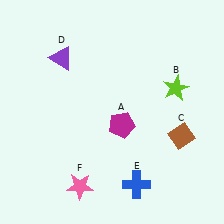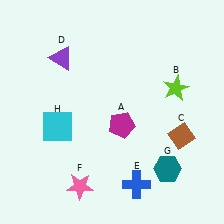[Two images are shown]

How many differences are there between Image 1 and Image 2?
There are 2 differences between the two images.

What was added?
A teal hexagon (G), a cyan square (H) were added in Image 2.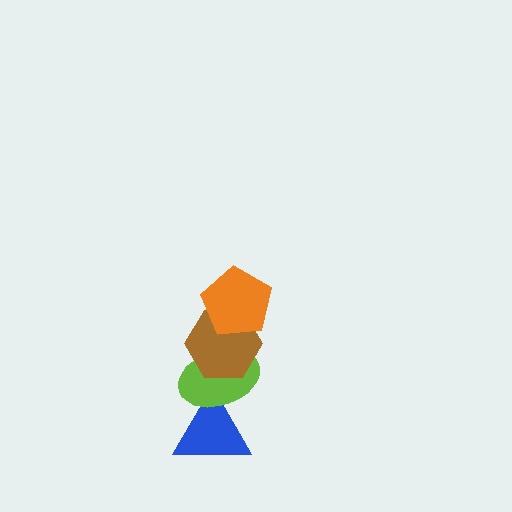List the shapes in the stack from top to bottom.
From top to bottom: the orange pentagon, the brown hexagon, the lime ellipse, the blue triangle.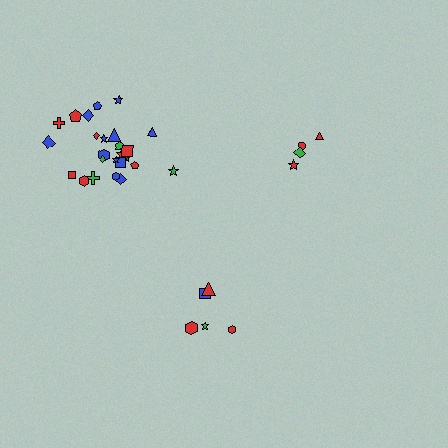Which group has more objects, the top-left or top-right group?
The top-left group.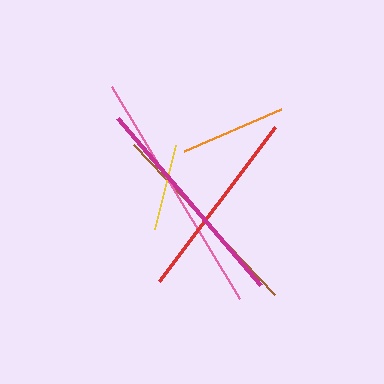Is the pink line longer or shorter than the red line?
The pink line is longer than the red line.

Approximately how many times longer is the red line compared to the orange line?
The red line is approximately 1.8 times the length of the orange line.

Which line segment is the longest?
The pink line is the longest at approximately 247 pixels.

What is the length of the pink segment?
The pink segment is approximately 247 pixels long.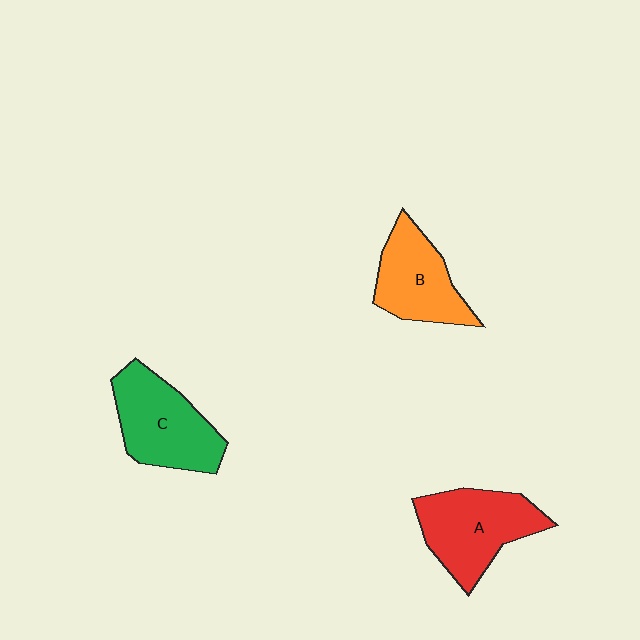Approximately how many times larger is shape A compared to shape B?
Approximately 1.2 times.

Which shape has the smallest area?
Shape B (orange).